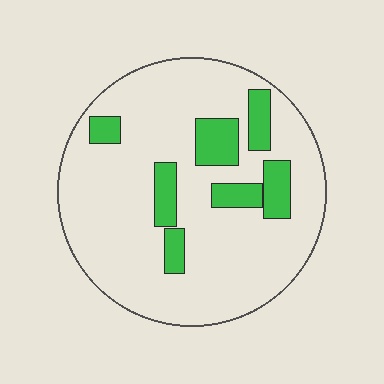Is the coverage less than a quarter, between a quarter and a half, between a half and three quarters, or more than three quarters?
Less than a quarter.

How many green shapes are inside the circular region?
7.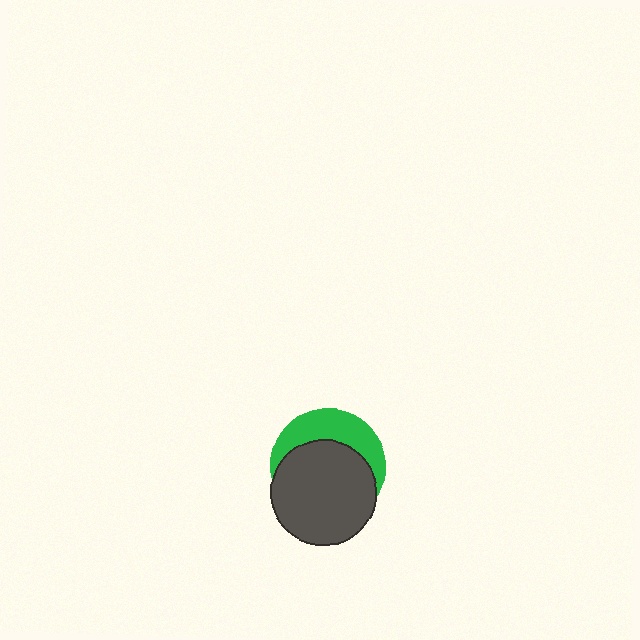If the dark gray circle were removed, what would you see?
You would see the complete green circle.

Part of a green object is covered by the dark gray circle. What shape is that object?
It is a circle.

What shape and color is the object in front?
The object in front is a dark gray circle.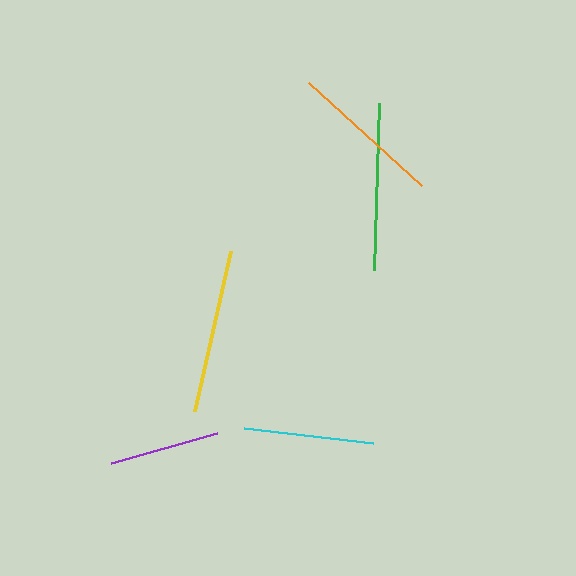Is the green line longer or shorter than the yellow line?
The green line is longer than the yellow line.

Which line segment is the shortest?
The purple line is the shortest at approximately 110 pixels.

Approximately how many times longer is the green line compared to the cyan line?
The green line is approximately 1.3 times the length of the cyan line.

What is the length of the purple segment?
The purple segment is approximately 110 pixels long.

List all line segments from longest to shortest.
From longest to shortest: green, yellow, orange, cyan, purple.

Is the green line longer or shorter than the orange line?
The green line is longer than the orange line.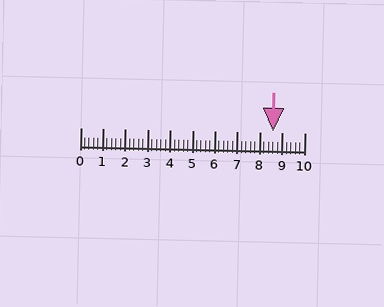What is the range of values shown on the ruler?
The ruler shows values from 0 to 10.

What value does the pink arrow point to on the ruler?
The pink arrow points to approximately 8.6.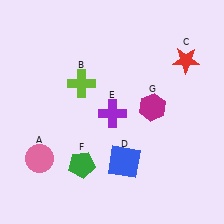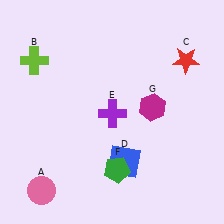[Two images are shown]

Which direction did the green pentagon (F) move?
The green pentagon (F) moved right.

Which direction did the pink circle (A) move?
The pink circle (A) moved down.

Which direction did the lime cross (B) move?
The lime cross (B) moved left.